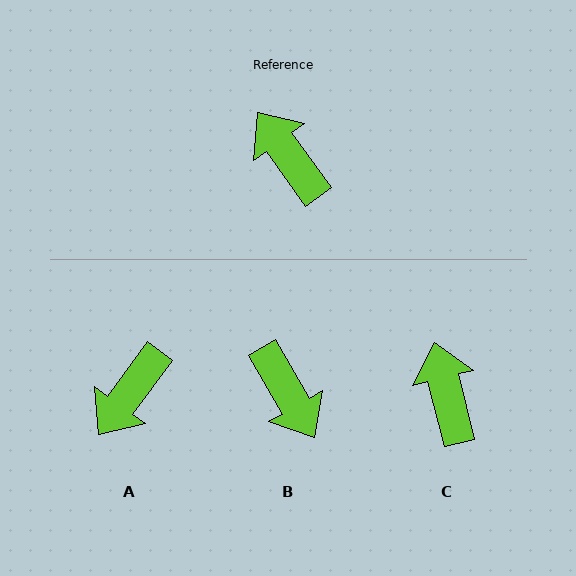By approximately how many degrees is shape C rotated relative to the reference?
Approximately 22 degrees clockwise.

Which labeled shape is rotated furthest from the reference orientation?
B, about 174 degrees away.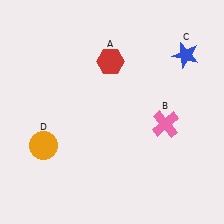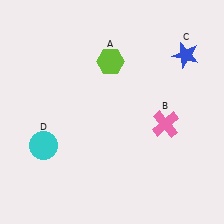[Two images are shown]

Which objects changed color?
A changed from red to lime. D changed from orange to cyan.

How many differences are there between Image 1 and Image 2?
There are 2 differences between the two images.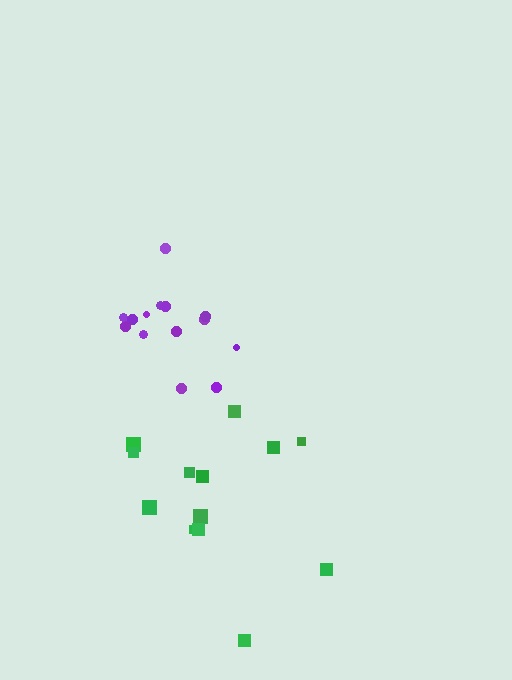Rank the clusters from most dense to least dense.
purple, green.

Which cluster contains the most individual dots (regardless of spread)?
Purple (14).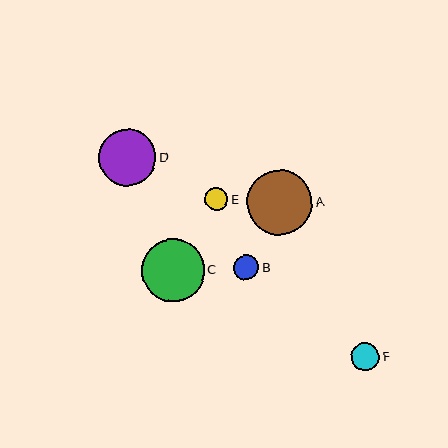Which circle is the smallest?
Circle E is the smallest with a size of approximately 23 pixels.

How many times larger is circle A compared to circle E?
Circle A is approximately 2.8 times the size of circle E.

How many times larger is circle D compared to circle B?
Circle D is approximately 2.3 times the size of circle B.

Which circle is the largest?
Circle A is the largest with a size of approximately 65 pixels.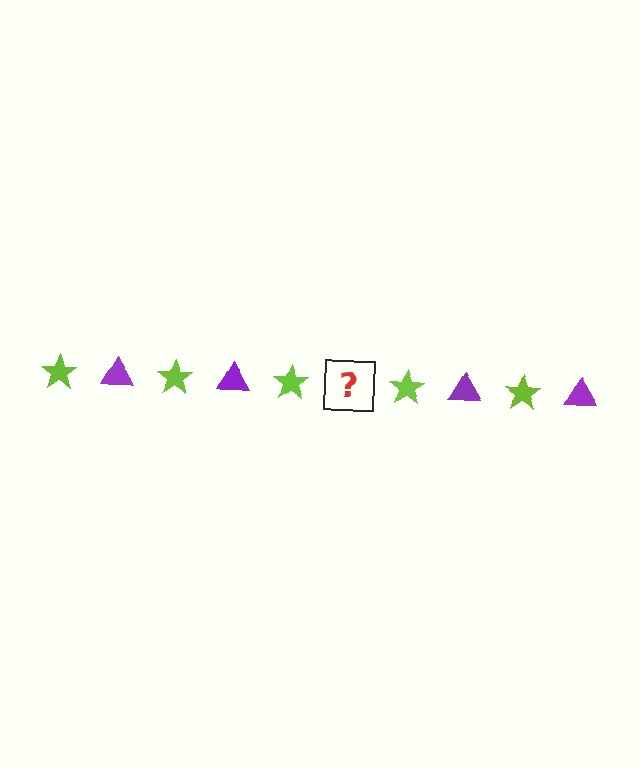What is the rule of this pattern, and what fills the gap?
The rule is that the pattern alternates between lime star and purple triangle. The gap should be filled with a purple triangle.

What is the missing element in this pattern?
The missing element is a purple triangle.